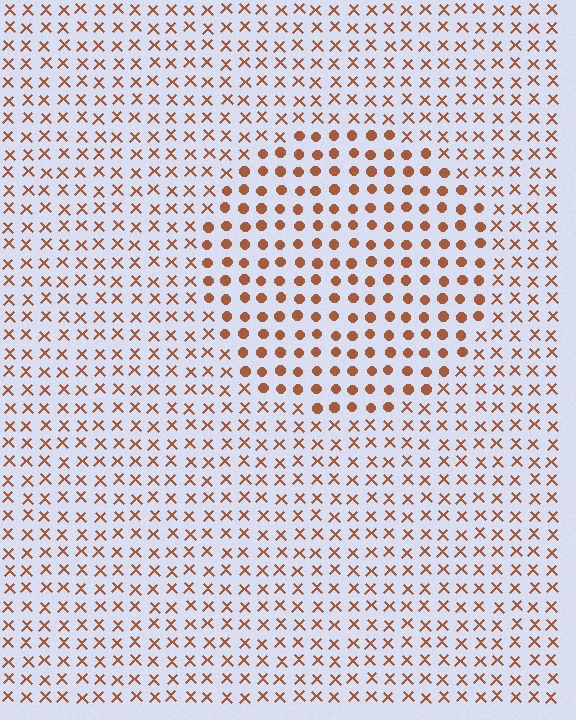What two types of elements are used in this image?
The image uses circles inside the circle region and X marks outside it.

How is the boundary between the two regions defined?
The boundary is defined by a change in element shape: circles inside vs. X marks outside. All elements share the same color and spacing.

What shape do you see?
I see a circle.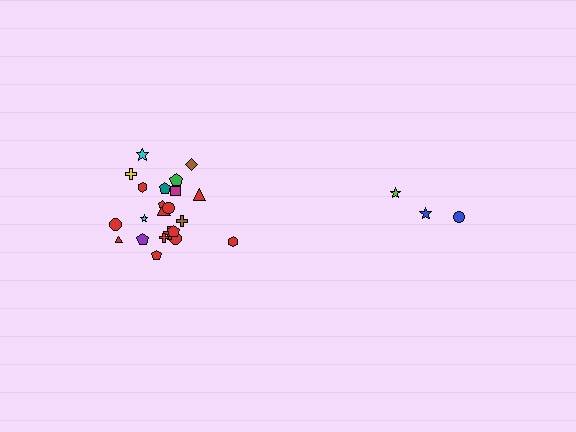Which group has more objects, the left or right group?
The left group.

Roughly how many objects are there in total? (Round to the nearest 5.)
Roughly 25 objects in total.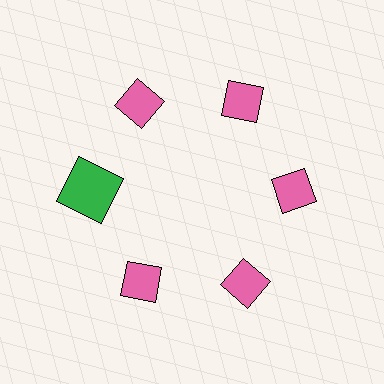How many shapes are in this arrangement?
There are 6 shapes arranged in a ring pattern.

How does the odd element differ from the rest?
It differs in both color (green instead of pink) and shape (square instead of diamond).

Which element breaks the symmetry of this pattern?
The green square at roughly the 9 o'clock position breaks the symmetry. All other shapes are pink diamonds.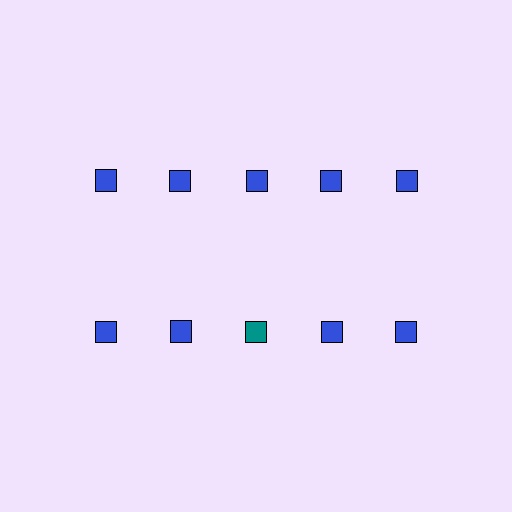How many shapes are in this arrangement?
There are 10 shapes arranged in a grid pattern.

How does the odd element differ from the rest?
It has a different color: teal instead of blue.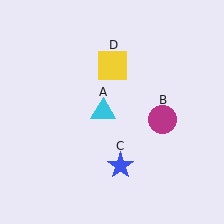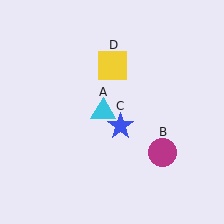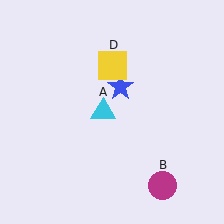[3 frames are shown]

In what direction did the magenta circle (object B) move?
The magenta circle (object B) moved down.